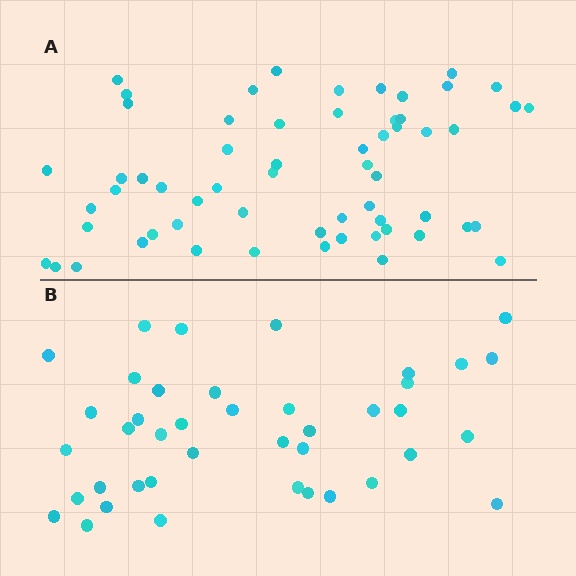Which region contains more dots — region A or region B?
Region A (the top region) has more dots.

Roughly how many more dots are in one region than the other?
Region A has approximately 20 more dots than region B.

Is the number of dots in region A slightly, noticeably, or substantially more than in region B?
Region A has substantially more. The ratio is roughly 1.5 to 1.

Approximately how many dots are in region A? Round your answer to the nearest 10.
About 60 dots.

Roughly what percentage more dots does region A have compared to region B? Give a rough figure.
About 45% more.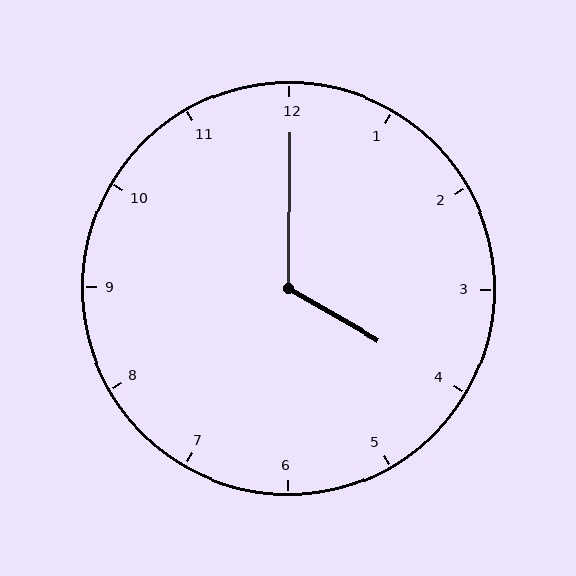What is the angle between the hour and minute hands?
Approximately 120 degrees.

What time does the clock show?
4:00.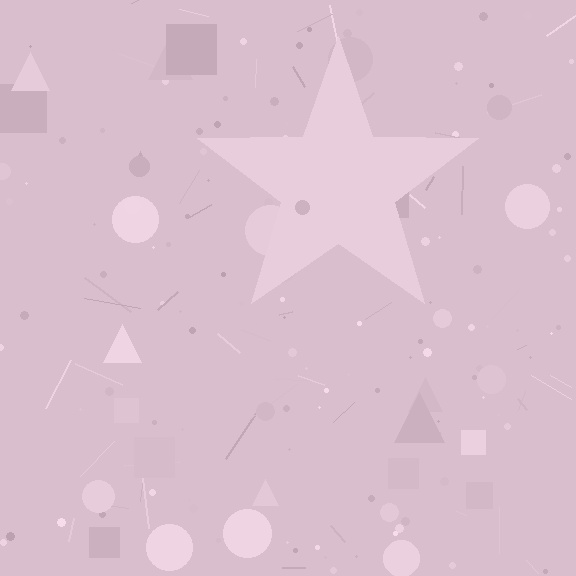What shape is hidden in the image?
A star is hidden in the image.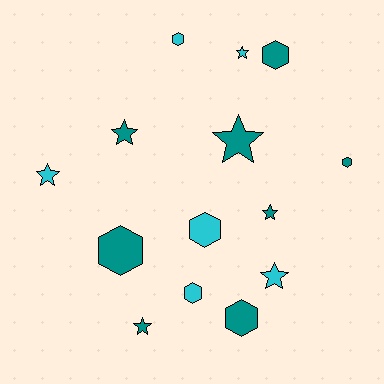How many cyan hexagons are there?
There are 3 cyan hexagons.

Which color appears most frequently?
Teal, with 8 objects.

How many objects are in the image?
There are 14 objects.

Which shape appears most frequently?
Hexagon, with 7 objects.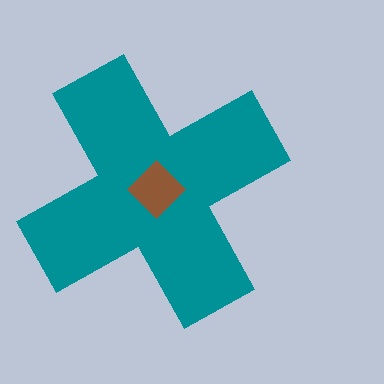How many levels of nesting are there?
2.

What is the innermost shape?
The brown diamond.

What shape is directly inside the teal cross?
The brown diamond.